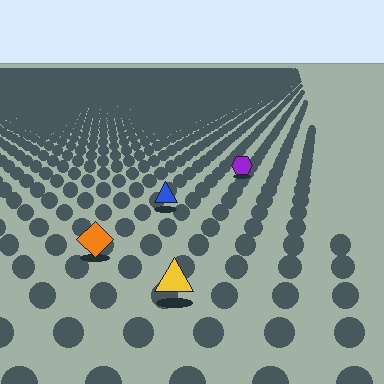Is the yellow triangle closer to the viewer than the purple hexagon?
Yes. The yellow triangle is closer — you can tell from the texture gradient: the ground texture is coarser near it.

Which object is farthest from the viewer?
The purple hexagon is farthest from the viewer. It appears smaller and the ground texture around it is denser.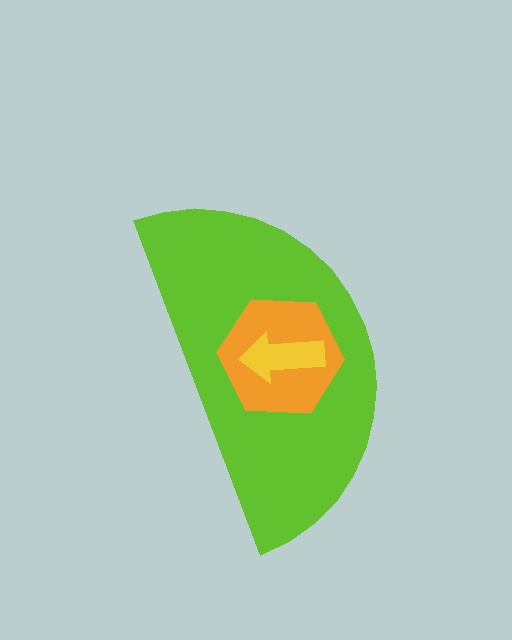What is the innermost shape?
The yellow arrow.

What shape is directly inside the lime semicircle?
The orange hexagon.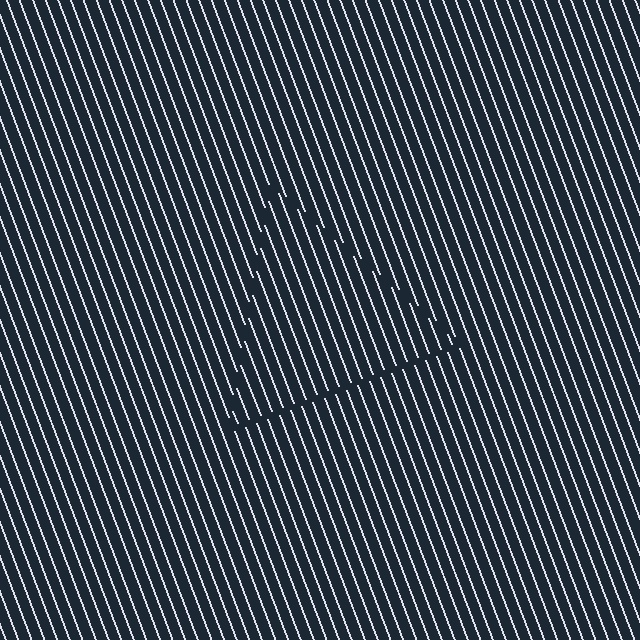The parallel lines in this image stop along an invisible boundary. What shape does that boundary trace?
An illusory triangle. The interior of the shape contains the same grating, shifted by half a period — the contour is defined by the phase discontinuity where line-ends from the inner and outer gratings abut.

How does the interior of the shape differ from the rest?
The interior of the shape contains the same grating, shifted by half a period — the contour is defined by the phase discontinuity where line-ends from the inner and outer gratings abut.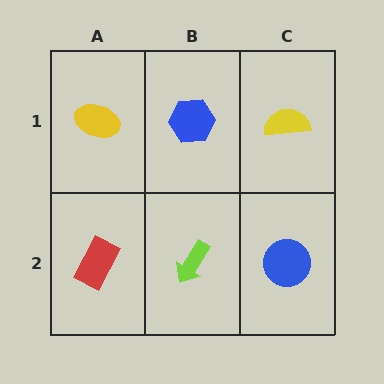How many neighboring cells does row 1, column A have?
2.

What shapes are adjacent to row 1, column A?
A red rectangle (row 2, column A), a blue hexagon (row 1, column B).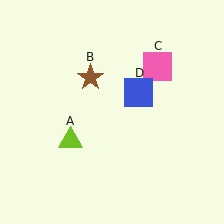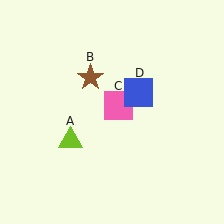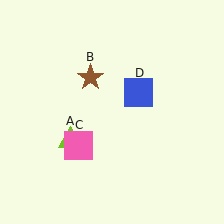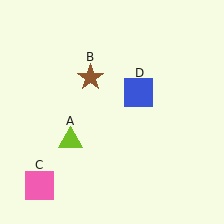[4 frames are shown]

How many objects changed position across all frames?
1 object changed position: pink square (object C).